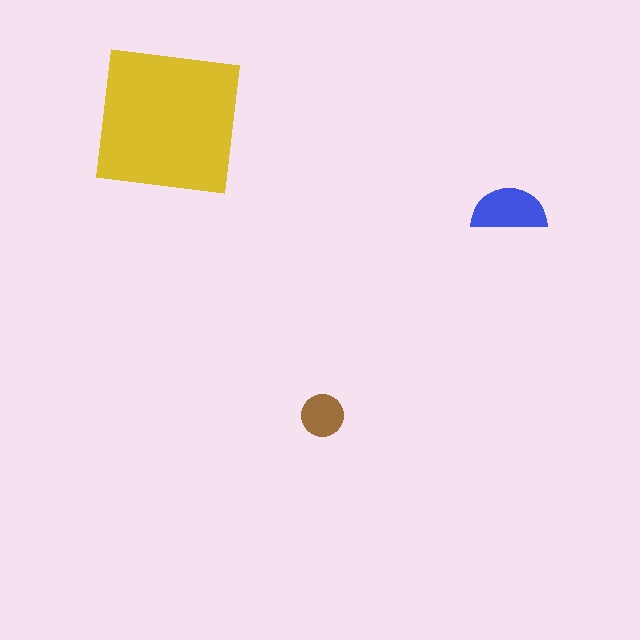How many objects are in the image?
There are 3 objects in the image.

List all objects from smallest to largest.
The brown circle, the blue semicircle, the yellow square.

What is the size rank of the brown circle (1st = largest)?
3rd.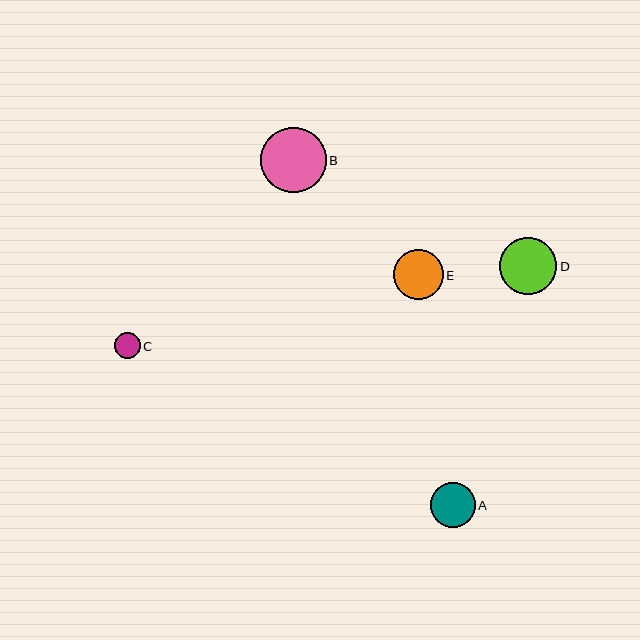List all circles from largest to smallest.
From largest to smallest: B, D, E, A, C.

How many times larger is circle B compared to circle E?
Circle B is approximately 1.3 times the size of circle E.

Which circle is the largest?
Circle B is the largest with a size of approximately 66 pixels.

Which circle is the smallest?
Circle C is the smallest with a size of approximately 26 pixels.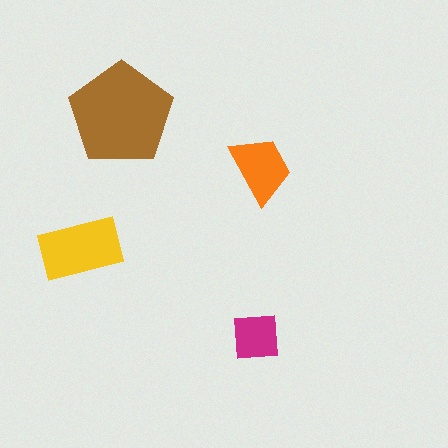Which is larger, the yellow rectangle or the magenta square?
The yellow rectangle.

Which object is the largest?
The brown pentagon.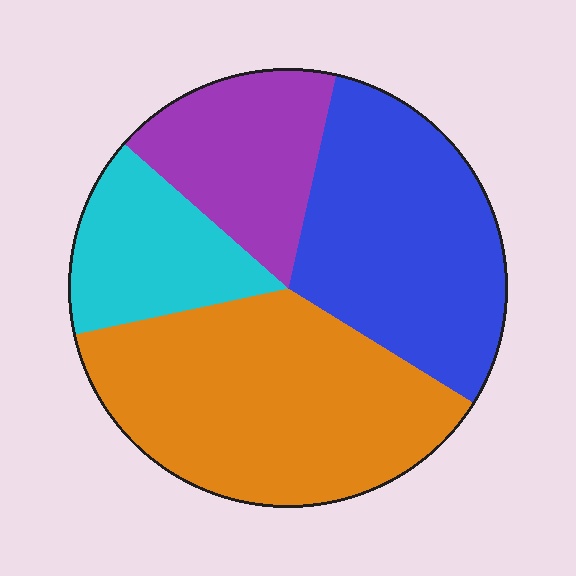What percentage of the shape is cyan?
Cyan takes up about one sixth (1/6) of the shape.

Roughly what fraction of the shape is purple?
Purple takes up between a sixth and a third of the shape.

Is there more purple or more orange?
Orange.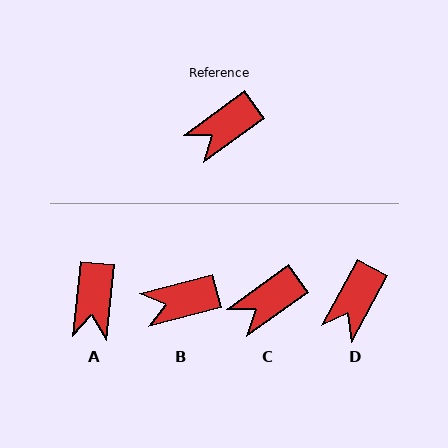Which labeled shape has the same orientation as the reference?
C.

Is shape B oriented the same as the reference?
No, it is off by about 22 degrees.